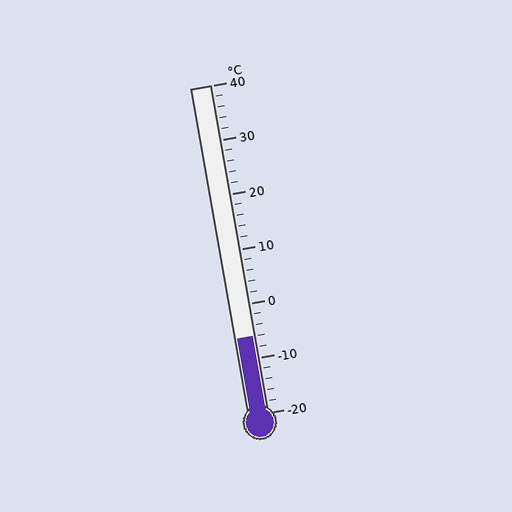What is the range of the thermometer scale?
The thermometer scale ranges from -20°C to 40°C.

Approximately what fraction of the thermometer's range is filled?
The thermometer is filled to approximately 25% of its range.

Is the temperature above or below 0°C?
The temperature is below 0°C.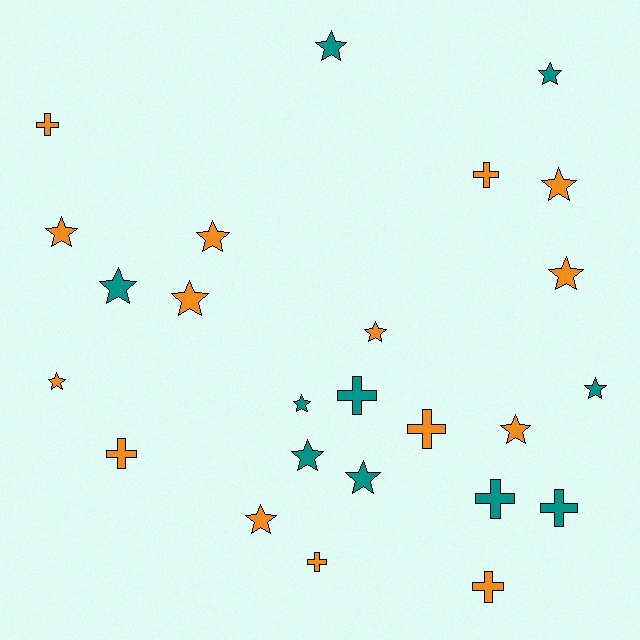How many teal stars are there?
There are 7 teal stars.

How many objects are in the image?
There are 25 objects.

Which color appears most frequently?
Orange, with 15 objects.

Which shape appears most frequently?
Star, with 16 objects.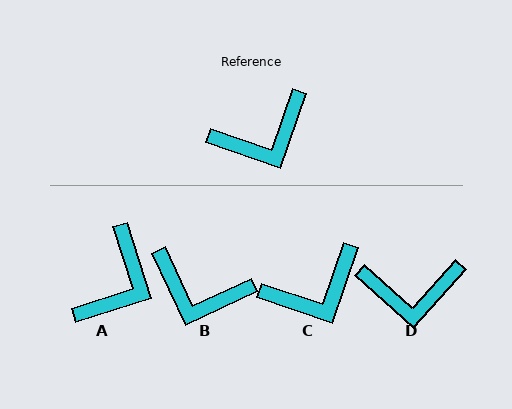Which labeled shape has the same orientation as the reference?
C.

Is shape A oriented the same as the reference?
No, it is off by about 37 degrees.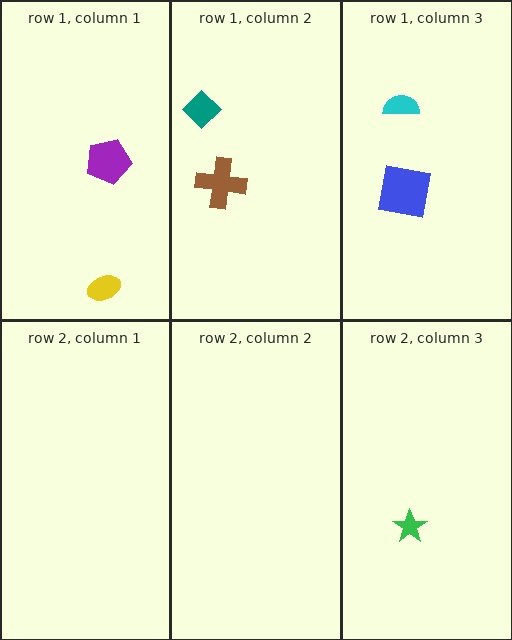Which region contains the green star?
The row 2, column 3 region.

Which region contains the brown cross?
The row 1, column 2 region.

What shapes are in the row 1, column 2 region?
The brown cross, the teal diamond.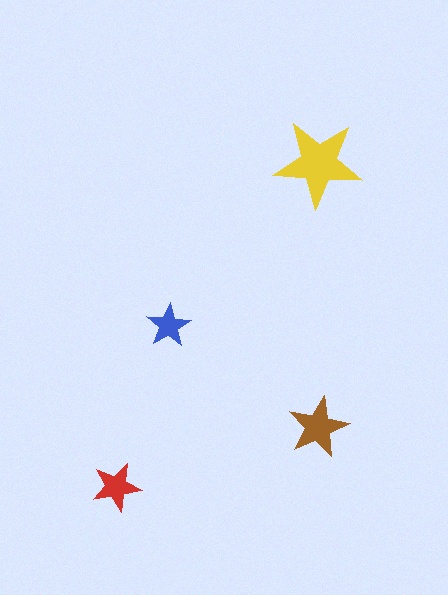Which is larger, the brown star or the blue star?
The brown one.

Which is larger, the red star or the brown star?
The brown one.